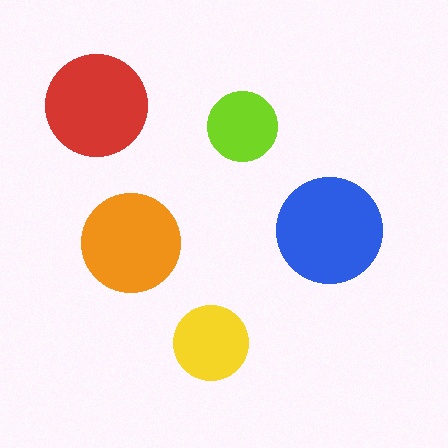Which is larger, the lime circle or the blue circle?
The blue one.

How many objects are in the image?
There are 5 objects in the image.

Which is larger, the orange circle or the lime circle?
The orange one.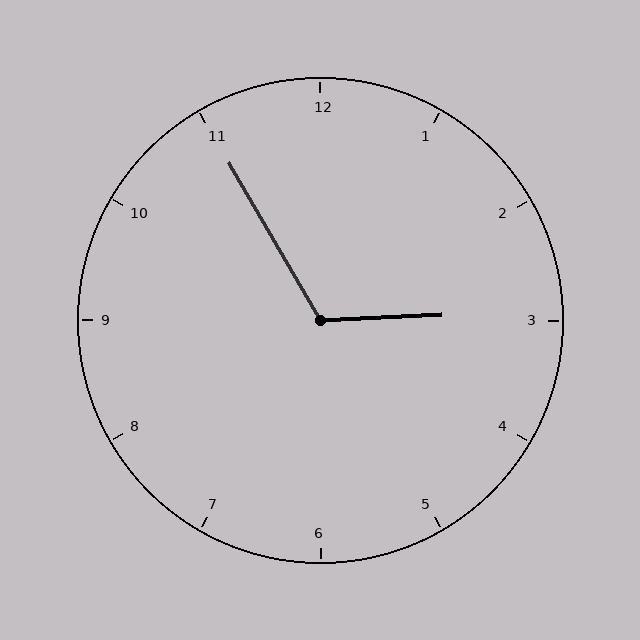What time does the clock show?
2:55.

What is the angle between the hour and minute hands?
Approximately 118 degrees.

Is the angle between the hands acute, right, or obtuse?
It is obtuse.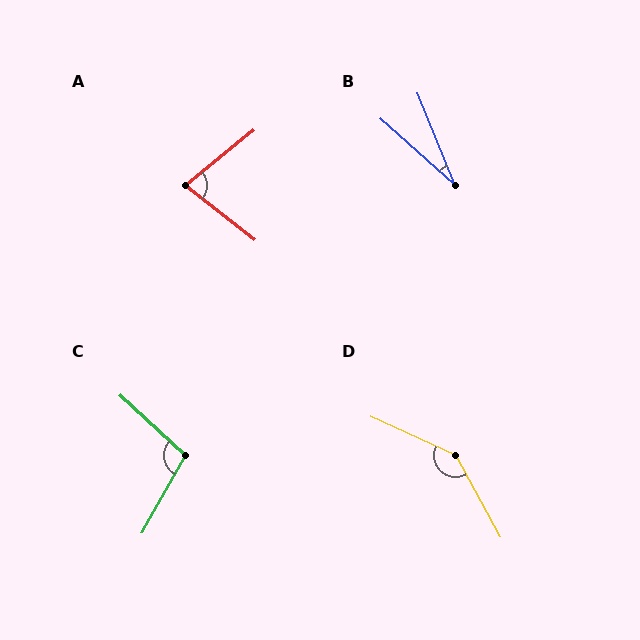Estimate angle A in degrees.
Approximately 77 degrees.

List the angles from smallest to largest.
B (26°), A (77°), C (103°), D (143°).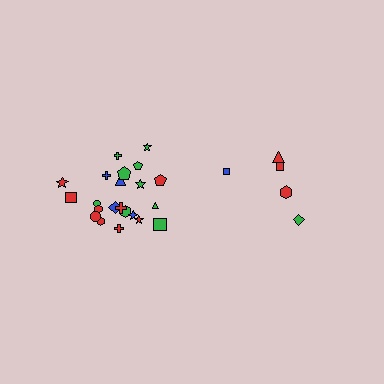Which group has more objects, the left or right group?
The left group.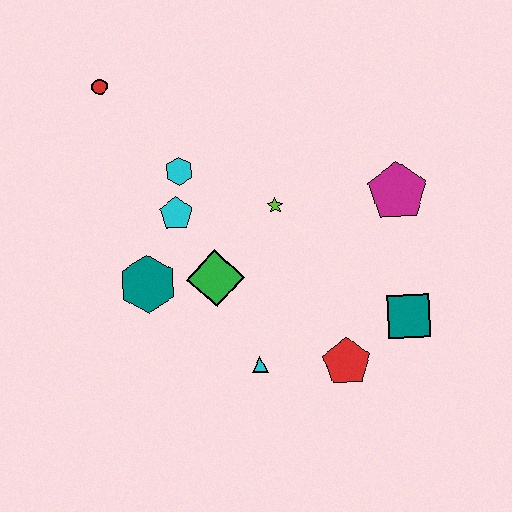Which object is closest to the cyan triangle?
The red pentagon is closest to the cyan triangle.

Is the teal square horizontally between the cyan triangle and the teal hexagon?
No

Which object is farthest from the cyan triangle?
The red circle is farthest from the cyan triangle.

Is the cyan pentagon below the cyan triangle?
No